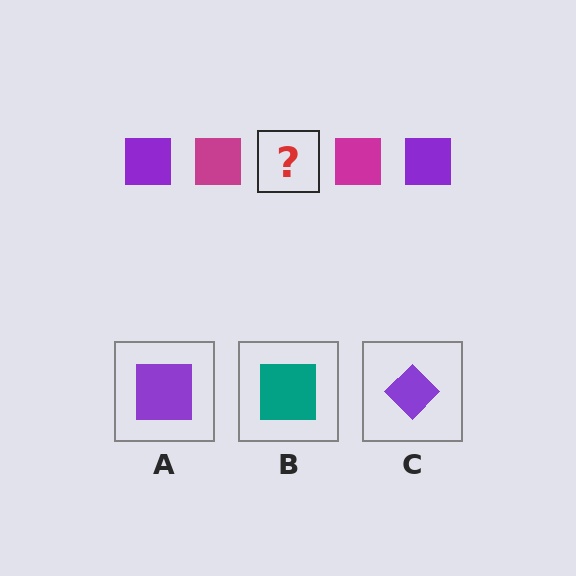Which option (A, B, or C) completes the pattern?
A.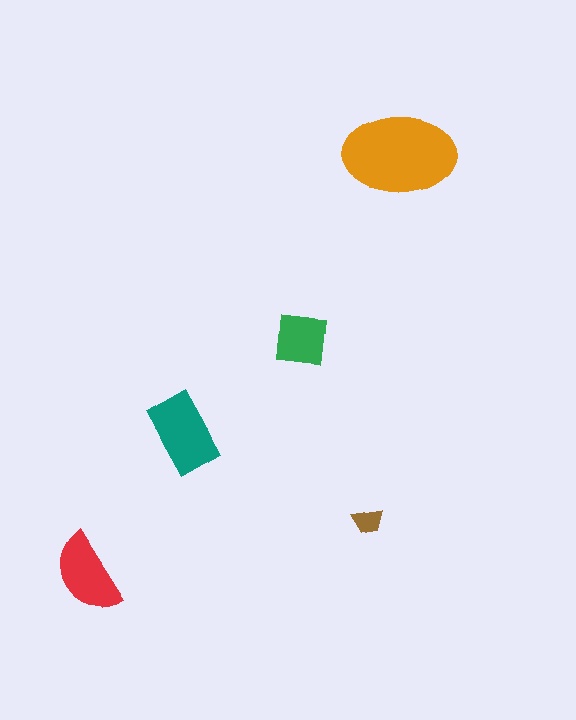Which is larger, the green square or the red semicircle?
The red semicircle.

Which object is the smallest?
The brown trapezoid.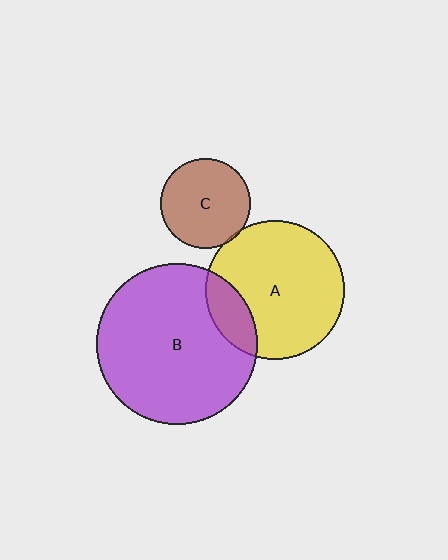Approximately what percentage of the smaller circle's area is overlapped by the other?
Approximately 15%.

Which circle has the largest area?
Circle B (purple).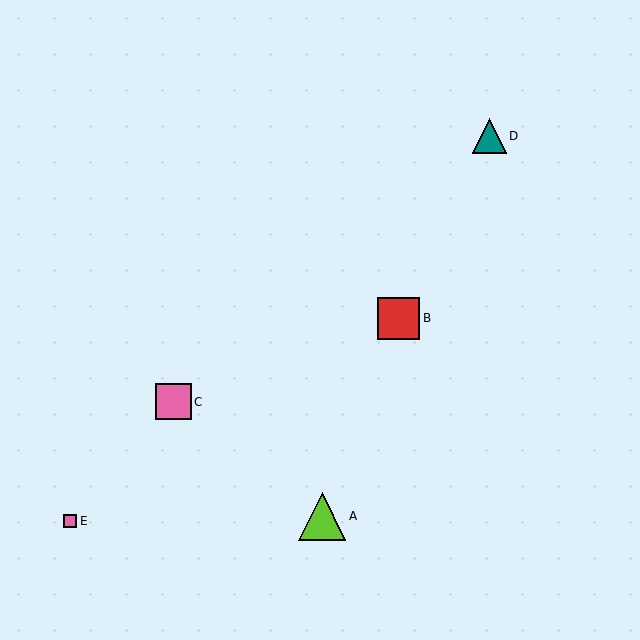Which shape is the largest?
The lime triangle (labeled A) is the largest.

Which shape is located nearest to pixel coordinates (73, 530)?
The pink square (labeled E) at (70, 521) is nearest to that location.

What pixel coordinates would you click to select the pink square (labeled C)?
Click at (173, 402) to select the pink square C.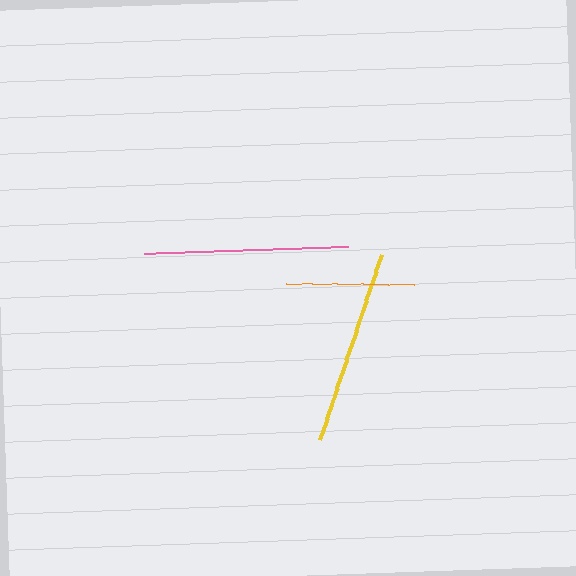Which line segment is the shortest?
The orange line is the shortest at approximately 128 pixels.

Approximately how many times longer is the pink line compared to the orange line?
The pink line is approximately 1.6 times the length of the orange line.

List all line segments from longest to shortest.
From longest to shortest: pink, yellow, orange.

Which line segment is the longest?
The pink line is the longest at approximately 204 pixels.